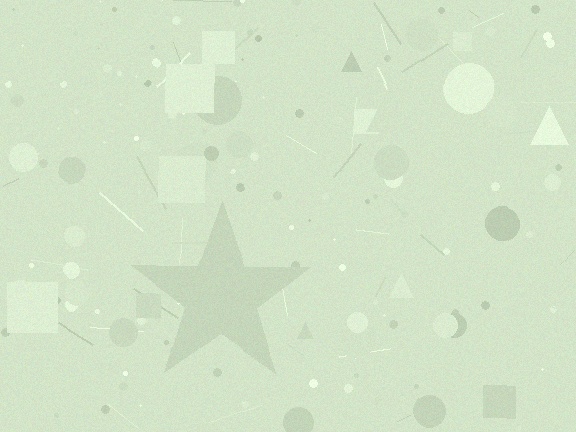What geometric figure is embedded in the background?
A star is embedded in the background.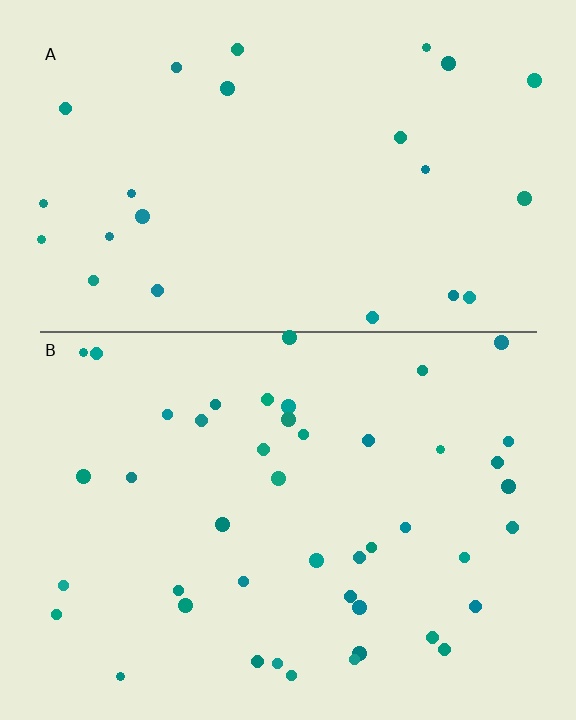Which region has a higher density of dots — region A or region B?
B (the bottom).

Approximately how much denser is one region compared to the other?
Approximately 1.8× — region B over region A.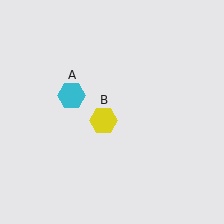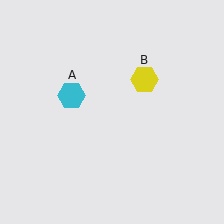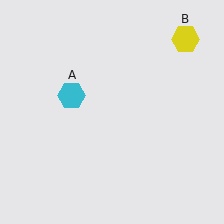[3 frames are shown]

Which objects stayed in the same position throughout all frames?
Cyan hexagon (object A) remained stationary.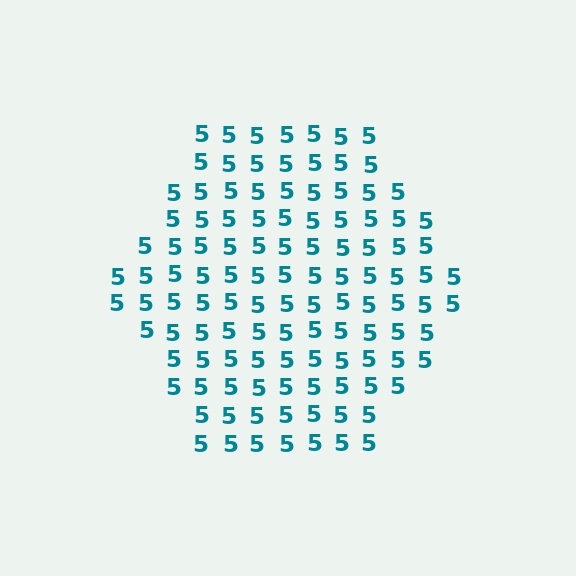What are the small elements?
The small elements are digit 5's.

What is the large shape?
The large shape is a hexagon.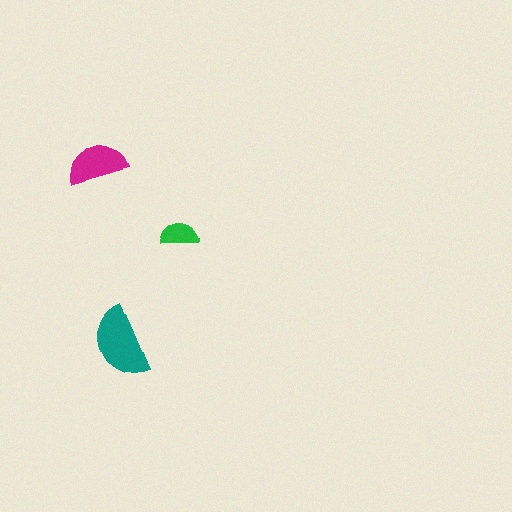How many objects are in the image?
There are 3 objects in the image.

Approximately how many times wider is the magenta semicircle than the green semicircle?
About 1.5 times wider.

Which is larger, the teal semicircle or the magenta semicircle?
The teal one.